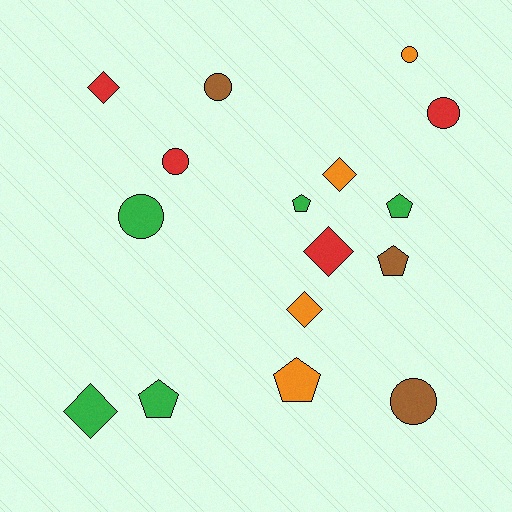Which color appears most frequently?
Green, with 5 objects.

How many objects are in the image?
There are 16 objects.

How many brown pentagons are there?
There is 1 brown pentagon.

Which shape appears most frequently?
Circle, with 6 objects.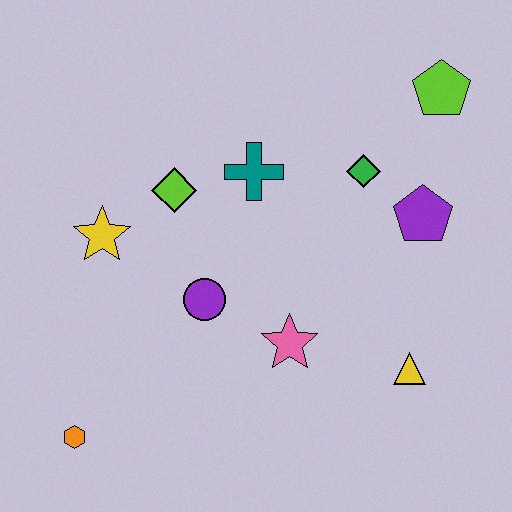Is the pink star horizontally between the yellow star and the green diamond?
Yes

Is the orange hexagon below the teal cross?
Yes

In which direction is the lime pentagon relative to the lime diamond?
The lime pentagon is to the right of the lime diamond.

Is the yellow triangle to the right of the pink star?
Yes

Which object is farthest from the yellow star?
The lime pentagon is farthest from the yellow star.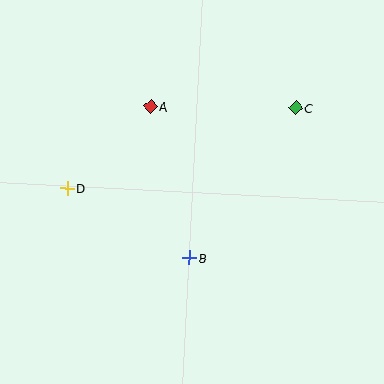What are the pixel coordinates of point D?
Point D is at (67, 188).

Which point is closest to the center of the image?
Point B at (189, 258) is closest to the center.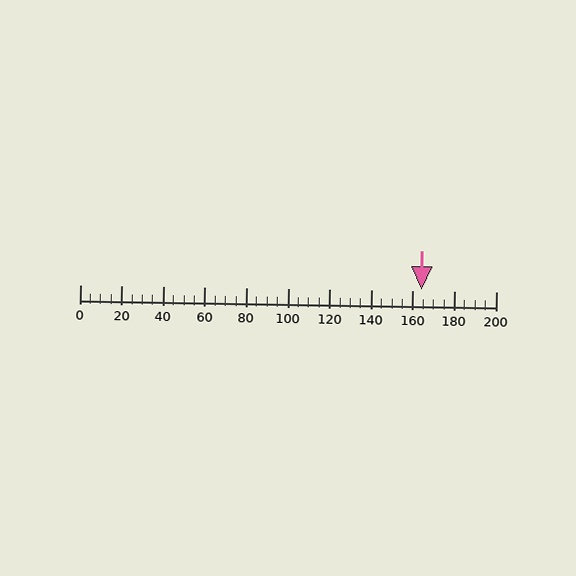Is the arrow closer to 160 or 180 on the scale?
The arrow is closer to 160.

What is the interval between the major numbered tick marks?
The major tick marks are spaced 20 units apart.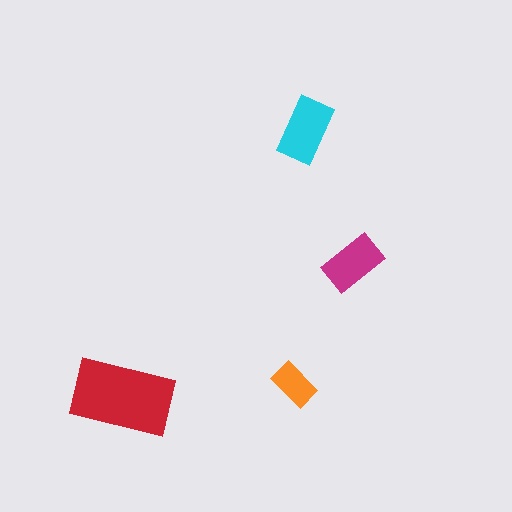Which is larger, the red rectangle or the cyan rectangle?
The red one.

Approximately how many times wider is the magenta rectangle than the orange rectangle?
About 1.5 times wider.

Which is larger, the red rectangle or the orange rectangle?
The red one.